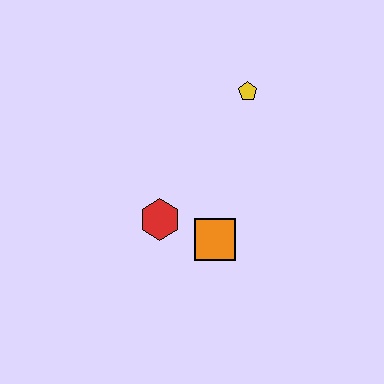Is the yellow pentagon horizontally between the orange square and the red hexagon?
No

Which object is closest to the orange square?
The red hexagon is closest to the orange square.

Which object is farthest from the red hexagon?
The yellow pentagon is farthest from the red hexagon.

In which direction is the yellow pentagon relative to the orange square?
The yellow pentagon is above the orange square.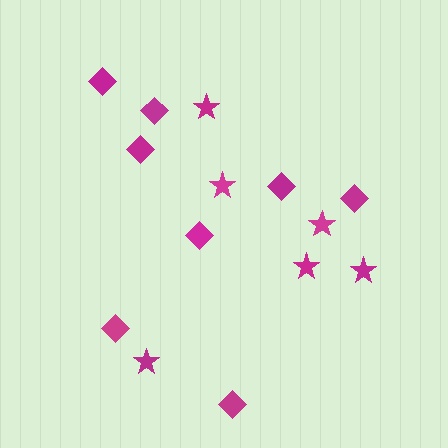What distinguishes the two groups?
There are 2 groups: one group of diamonds (8) and one group of stars (6).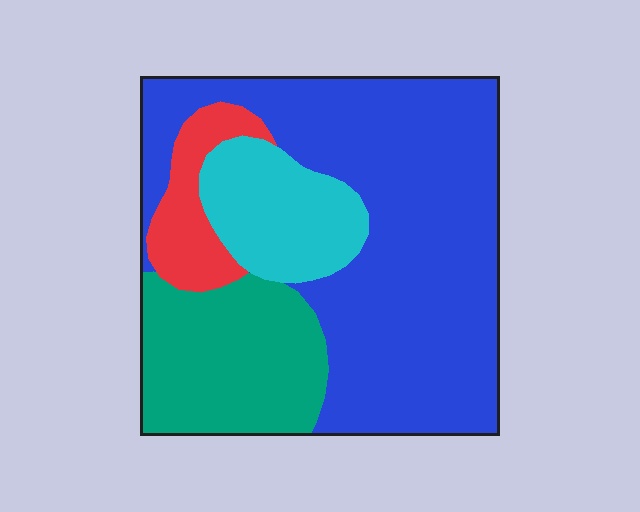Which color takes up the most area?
Blue, at roughly 55%.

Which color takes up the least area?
Red, at roughly 10%.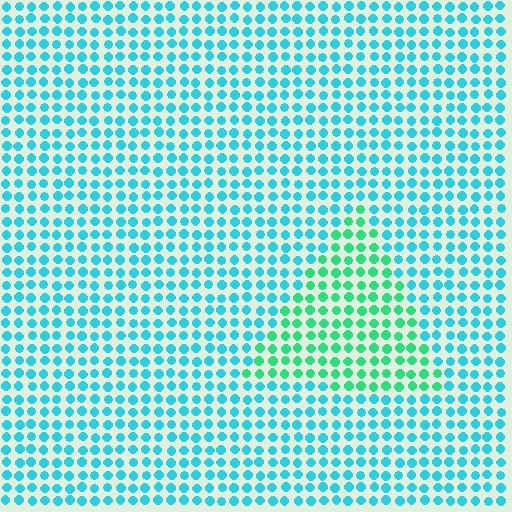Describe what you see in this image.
The image is filled with small cyan elements in a uniform arrangement. A triangle-shaped region is visible where the elements are tinted to a slightly different hue, forming a subtle color boundary.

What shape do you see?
I see a triangle.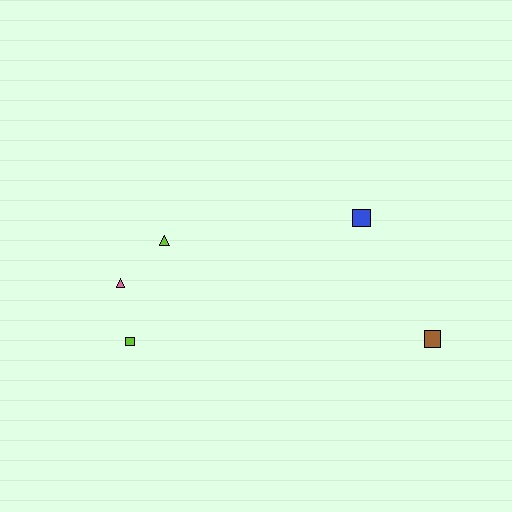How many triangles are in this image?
There are 2 triangles.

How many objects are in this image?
There are 5 objects.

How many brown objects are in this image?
There is 1 brown object.